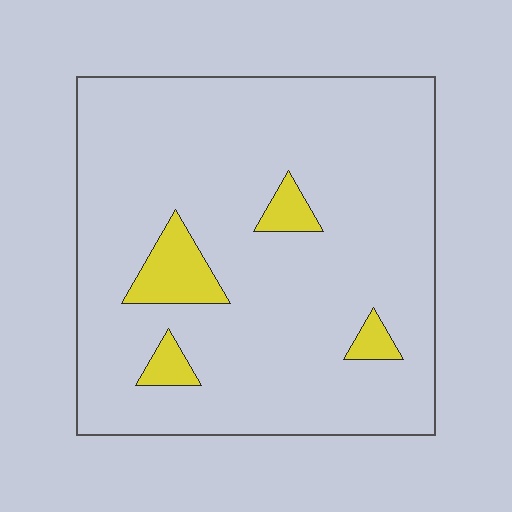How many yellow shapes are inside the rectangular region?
4.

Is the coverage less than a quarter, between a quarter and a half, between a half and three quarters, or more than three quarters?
Less than a quarter.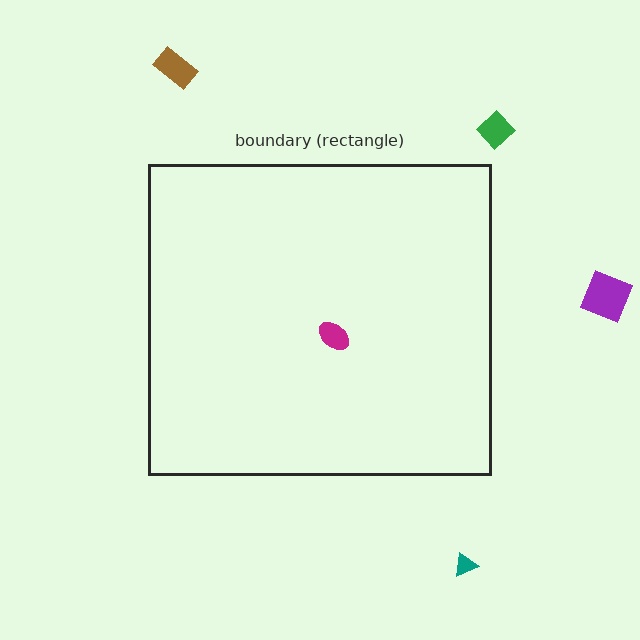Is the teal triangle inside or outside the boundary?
Outside.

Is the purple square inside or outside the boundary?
Outside.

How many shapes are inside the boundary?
1 inside, 4 outside.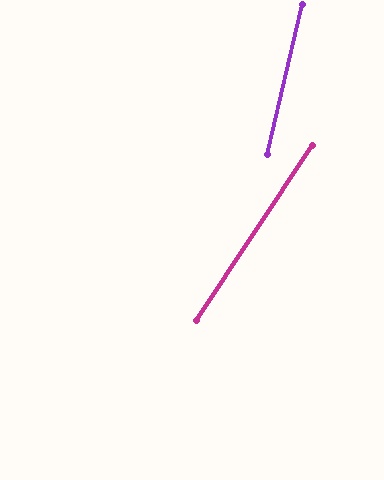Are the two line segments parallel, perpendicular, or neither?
Neither parallel nor perpendicular — they differ by about 20°.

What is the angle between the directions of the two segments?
Approximately 20 degrees.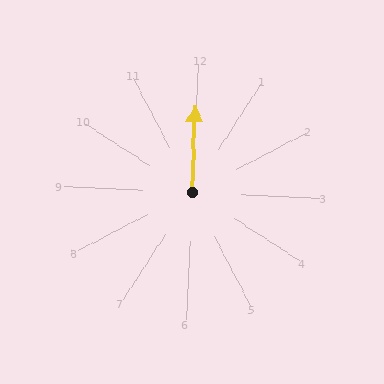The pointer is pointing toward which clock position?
Roughly 12 o'clock.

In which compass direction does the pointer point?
North.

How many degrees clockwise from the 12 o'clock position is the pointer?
Approximately 359 degrees.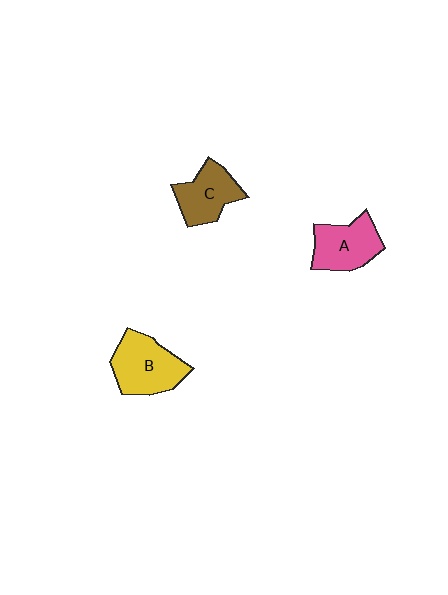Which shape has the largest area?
Shape B (yellow).